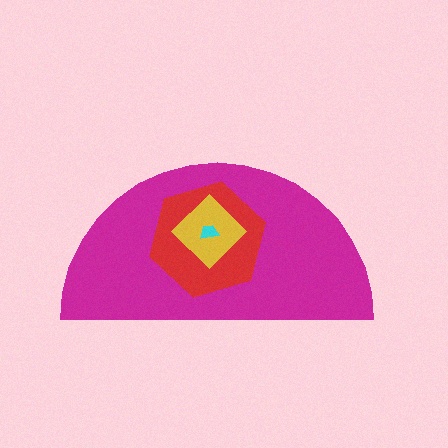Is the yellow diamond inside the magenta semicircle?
Yes.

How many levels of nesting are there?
4.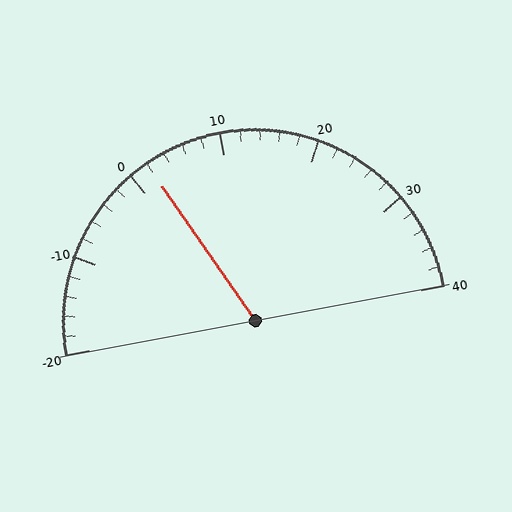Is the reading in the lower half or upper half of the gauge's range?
The reading is in the lower half of the range (-20 to 40).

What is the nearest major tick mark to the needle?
The nearest major tick mark is 0.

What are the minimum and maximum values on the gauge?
The gauge ranges from -20 to 40.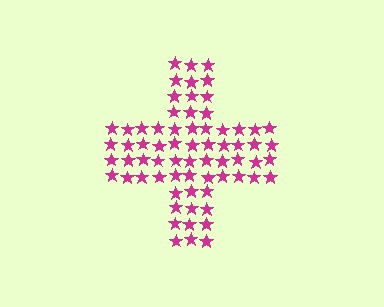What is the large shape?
The large shape is a cross.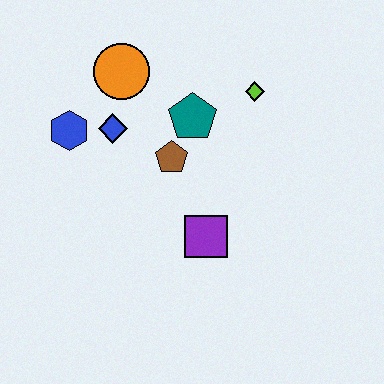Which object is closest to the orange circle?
The blue diamond is closest to the orange circle.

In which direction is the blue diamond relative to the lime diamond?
The blue diamond is to the left of the lime diamond.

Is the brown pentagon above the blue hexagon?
No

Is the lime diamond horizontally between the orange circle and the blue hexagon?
No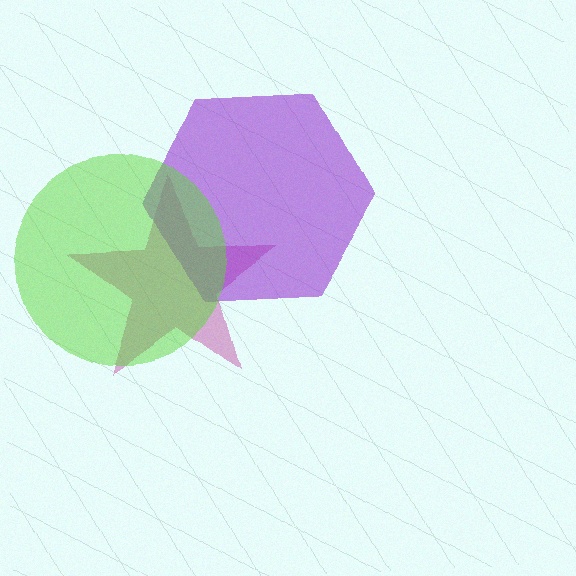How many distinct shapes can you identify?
There are 3 distinct shapes: a magenta star, a purple hexagon, a lime circle.